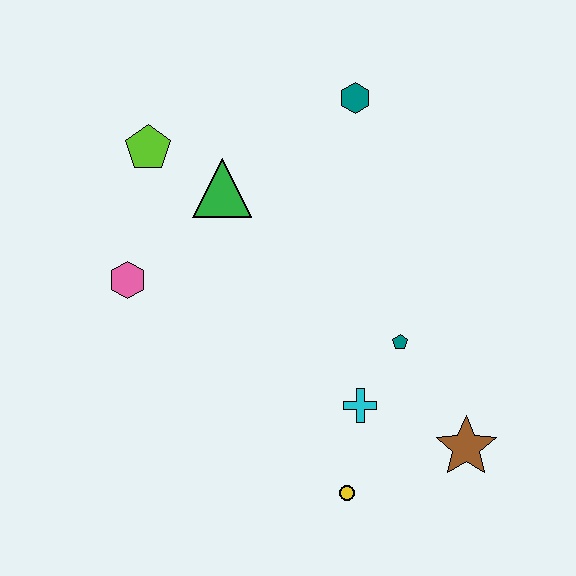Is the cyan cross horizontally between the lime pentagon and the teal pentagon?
Yes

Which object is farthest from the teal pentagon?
The lime pentagon is farthest from the teal pentagon.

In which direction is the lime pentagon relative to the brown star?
The lime pentagon is to the left of the brown star.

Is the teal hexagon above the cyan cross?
Yes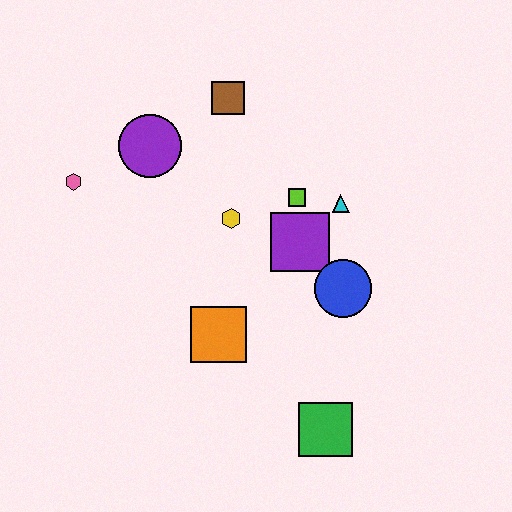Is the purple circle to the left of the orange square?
Yes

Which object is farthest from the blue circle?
The pink hexagon is farthest from the blue circle.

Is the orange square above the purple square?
No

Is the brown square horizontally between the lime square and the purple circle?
Yes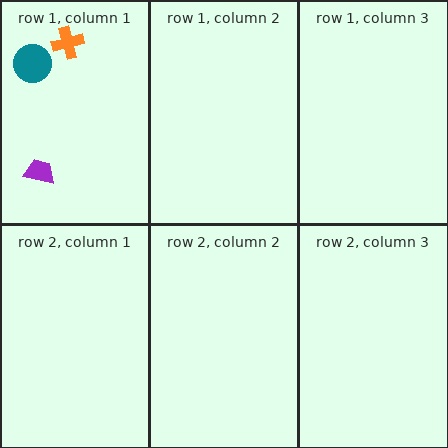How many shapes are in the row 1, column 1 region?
3.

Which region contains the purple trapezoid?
The row 1, column 1 region.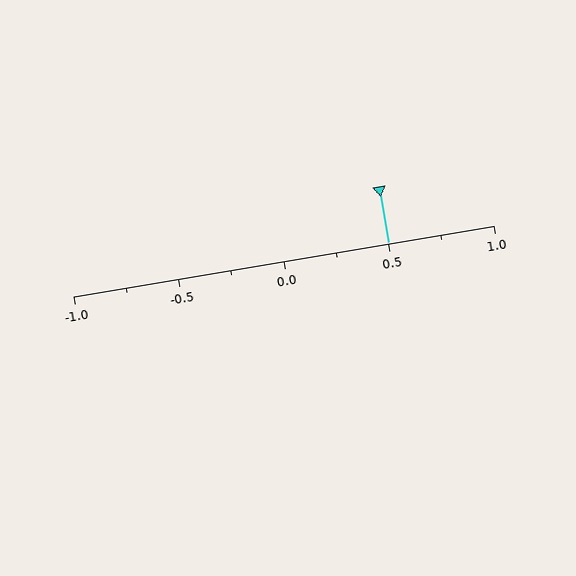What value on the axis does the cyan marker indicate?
The marker indicates approximately 0.5.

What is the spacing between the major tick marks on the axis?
The major ticks are spaced 0.5 apart.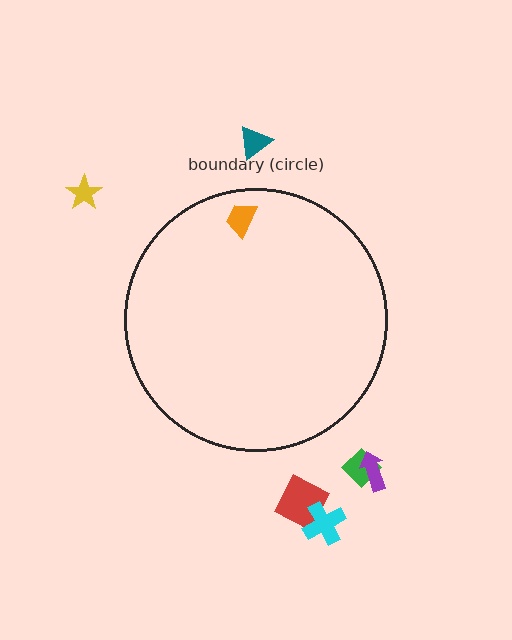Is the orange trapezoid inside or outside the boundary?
Inside.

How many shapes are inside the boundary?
1 inside, 6 outside.